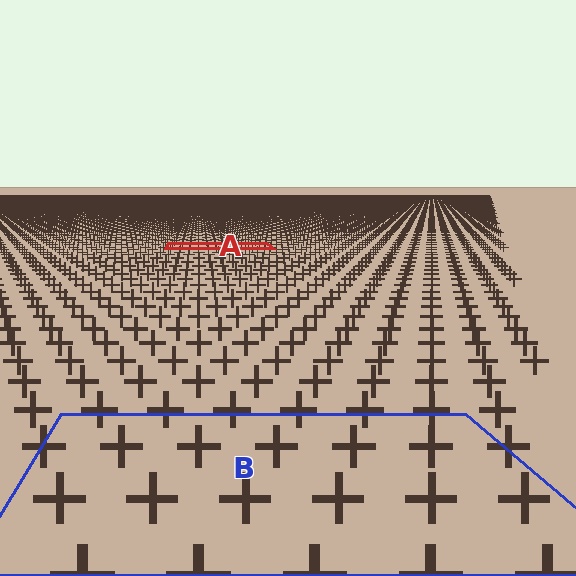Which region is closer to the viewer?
Region B is closer. The texture elements there are larger and more spread out.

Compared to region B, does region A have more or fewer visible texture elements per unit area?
Region A has more texture elements per unit area — they are packed more densely because it is farther away.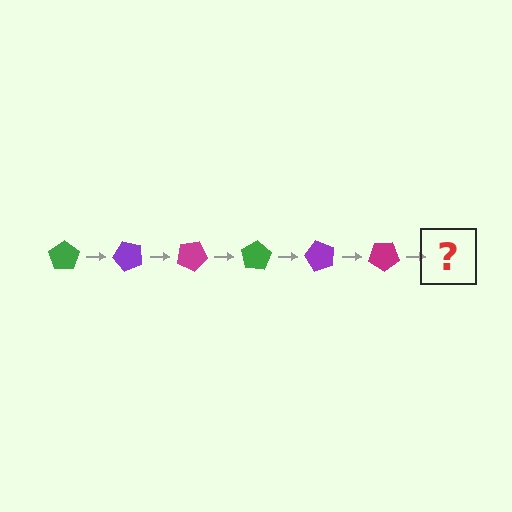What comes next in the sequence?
The next element should be a green pentagon, rotated 300 degrees from the start.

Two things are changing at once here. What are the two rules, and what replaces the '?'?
The two rules are that it rotates 50 degrees each step and the color cycles through green, purple, and magenta. The '?' should be a green pentagon, rotated 300 degrees from the start.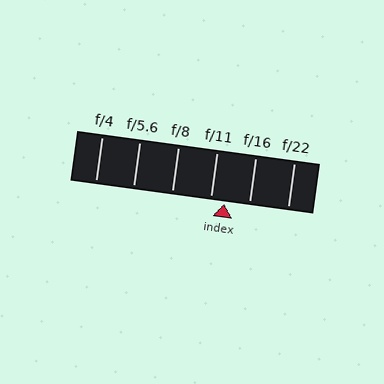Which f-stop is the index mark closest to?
The index mark is closest to f/11.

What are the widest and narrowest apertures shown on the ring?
The widest aperture shown is f/4 and the narrowest is f/22.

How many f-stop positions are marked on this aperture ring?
There are 6 f-stop positions marked.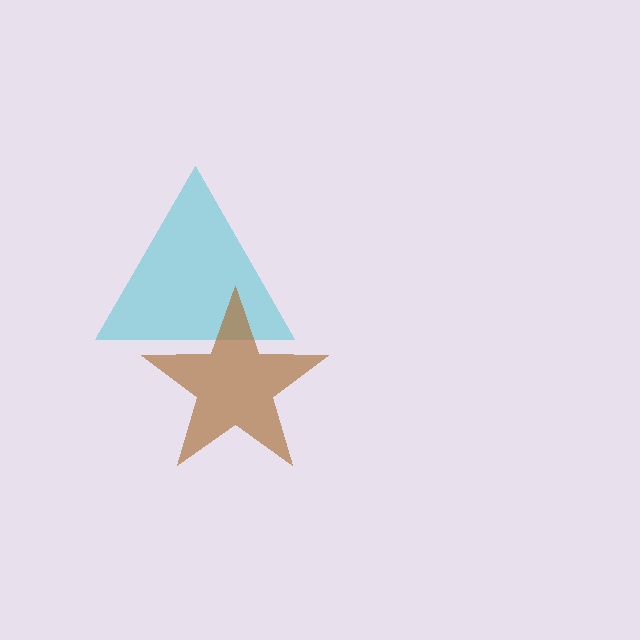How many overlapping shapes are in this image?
There are 2 overlapping shapes in the image.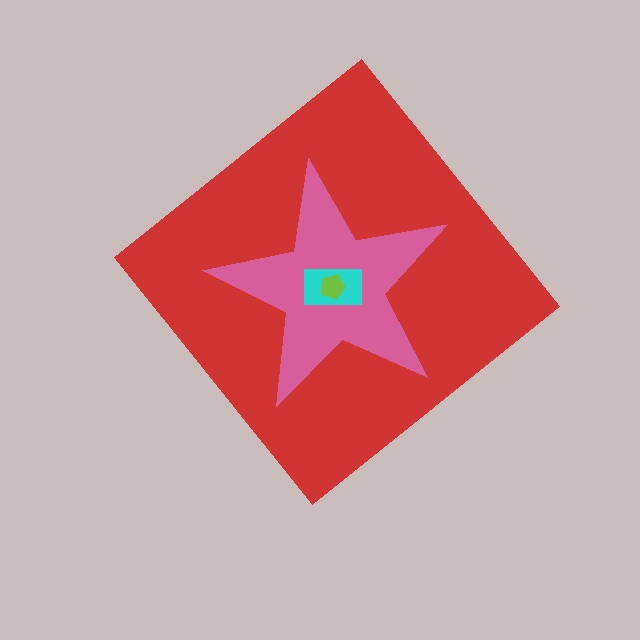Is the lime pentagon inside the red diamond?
Yes.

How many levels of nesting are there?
4.